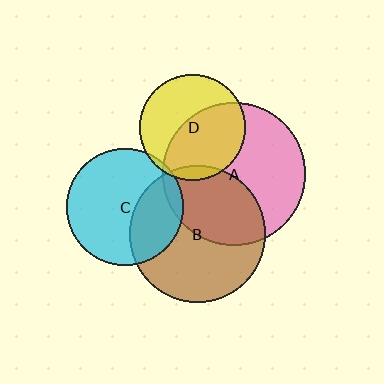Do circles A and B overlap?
Yes.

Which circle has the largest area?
Circle A (pink).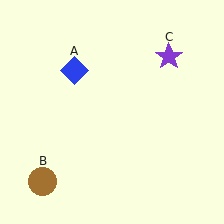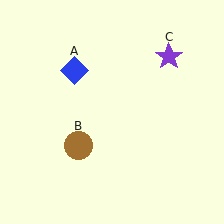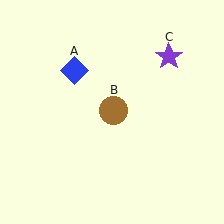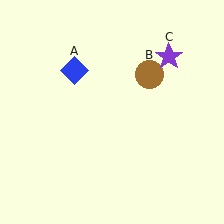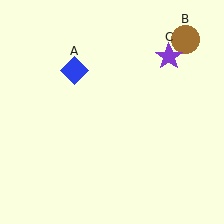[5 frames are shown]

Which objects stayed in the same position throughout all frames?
Blue diamond (object A) and purple star (object C) remained stationary.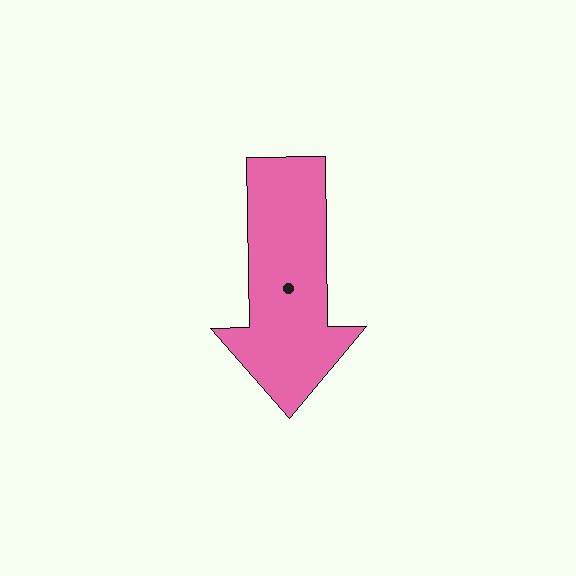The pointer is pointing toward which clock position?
Roughly 6 o'clock.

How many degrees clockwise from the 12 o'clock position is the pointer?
Approximately 179 degrees.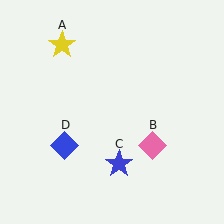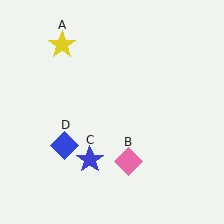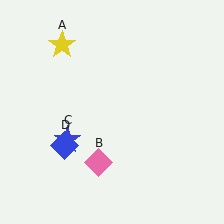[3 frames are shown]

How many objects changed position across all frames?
2 objects changed position: pink diamond (object B), blue star (object C).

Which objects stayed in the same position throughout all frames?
Yellow star (object A) and blue diamond (object D) remained stationary.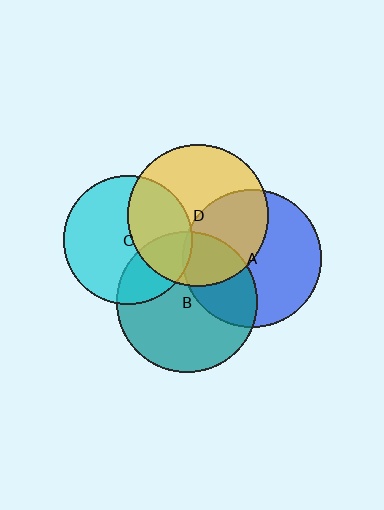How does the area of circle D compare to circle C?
Approximately 1.2 times.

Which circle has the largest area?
Circle D (yellow).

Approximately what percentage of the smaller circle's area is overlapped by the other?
Approximately 35%.